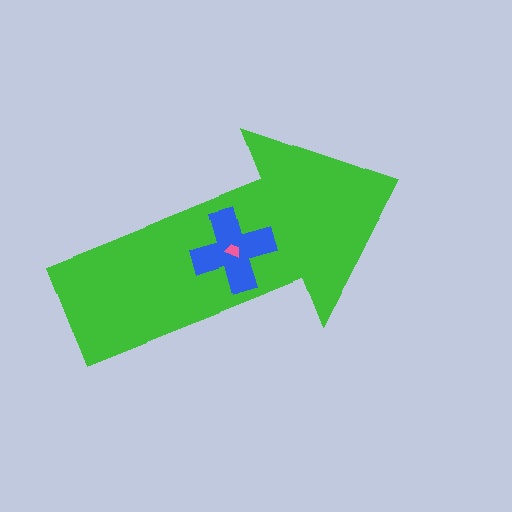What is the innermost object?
The pink trapezoid.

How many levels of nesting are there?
3.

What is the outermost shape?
The green arrow.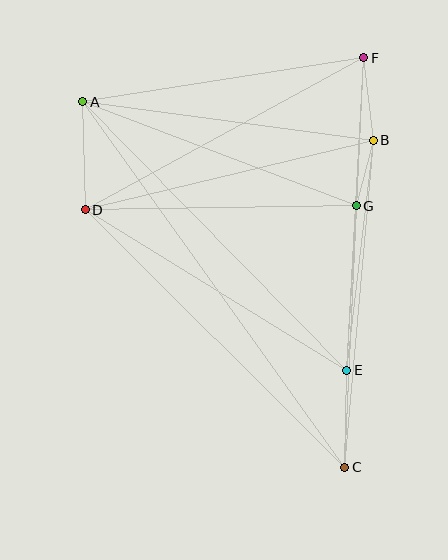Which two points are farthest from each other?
Points A and C are farthest from each other.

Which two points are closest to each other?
Points B and G are closest to each other.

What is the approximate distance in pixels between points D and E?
The distance between D and E is approximately 307 pixels.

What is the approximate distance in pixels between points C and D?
The distance between C and D is approximately 366 pixels.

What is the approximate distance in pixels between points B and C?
The distance between B and C is approximately 328 pixels.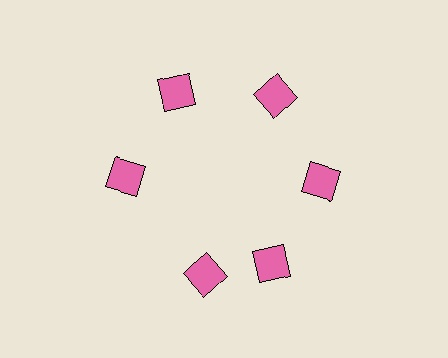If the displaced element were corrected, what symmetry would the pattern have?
It would have 6-fold rotational symmetry — the pattern would map onto itself every 60 degrees.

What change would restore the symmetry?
The symmetry would be restored by rotating it back into even spacing with its neighbors so that all 6 squares sit at equal angles and equal distance from the center.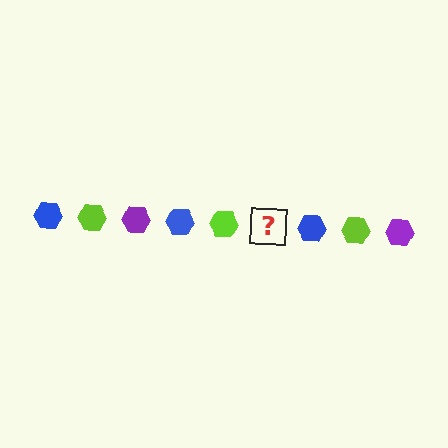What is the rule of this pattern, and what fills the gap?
The rule is that the pattern cycles through blue, lime, purple hexagons. The gap should be filled with a purple hexagon.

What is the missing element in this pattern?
The missing element is a purple hexagon.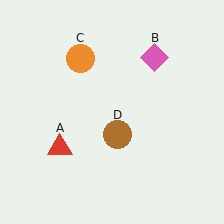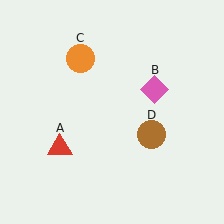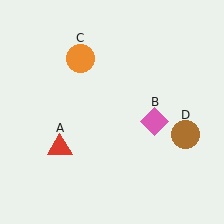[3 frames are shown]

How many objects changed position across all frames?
2 objects changed position: pink diamond (object B), brown circle (object D).